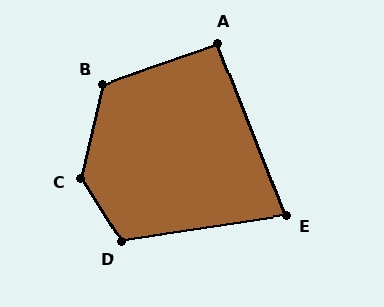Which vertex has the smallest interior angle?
E, at approximately 77 degrees.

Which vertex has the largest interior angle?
C, at approximately 135 degrees.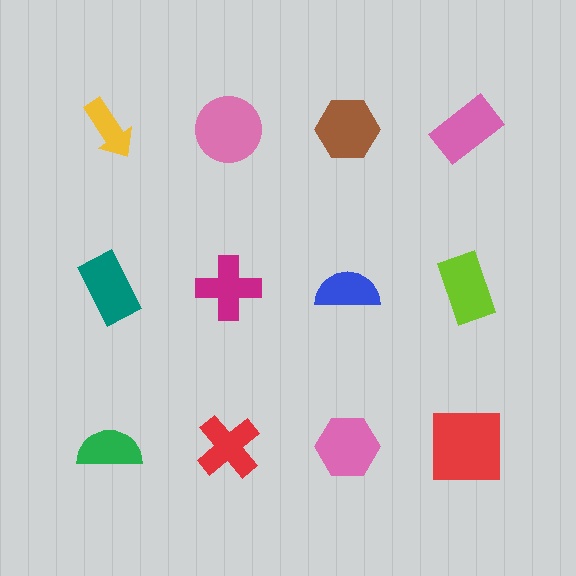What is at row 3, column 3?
A pink hexagon.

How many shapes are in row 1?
4 shapes.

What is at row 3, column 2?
A red cross.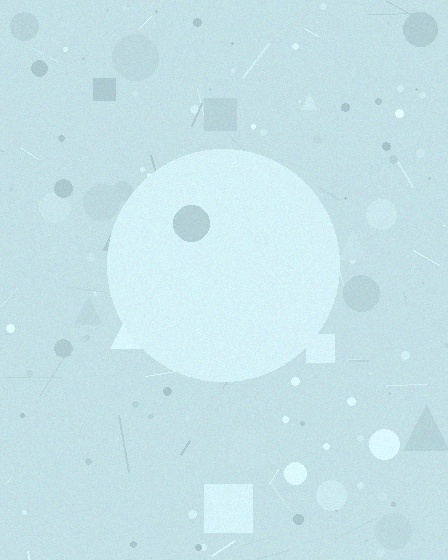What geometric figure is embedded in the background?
A circle is embedded in the background.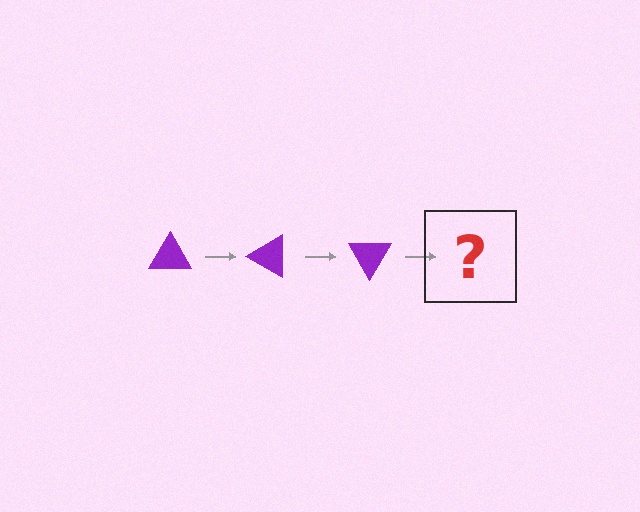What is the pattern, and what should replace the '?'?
The pattern is that the triangle rotates 30 degrees each step. The '?' should be a purple triangle rotated 90 degrees.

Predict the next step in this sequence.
The next step is a purple triangle rotated 90 degrees.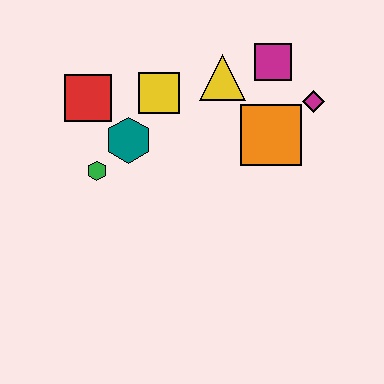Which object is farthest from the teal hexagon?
The magenta diamond is farthest from the teal hexagon.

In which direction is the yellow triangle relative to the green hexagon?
The yellow triangle is to the right of the green hexagon.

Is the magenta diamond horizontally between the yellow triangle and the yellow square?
No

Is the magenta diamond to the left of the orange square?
No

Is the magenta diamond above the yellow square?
No